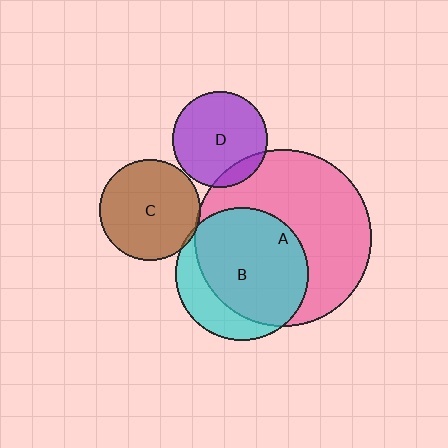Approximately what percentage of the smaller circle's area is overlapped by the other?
Approximately 5%.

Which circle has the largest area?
Circle A (pink).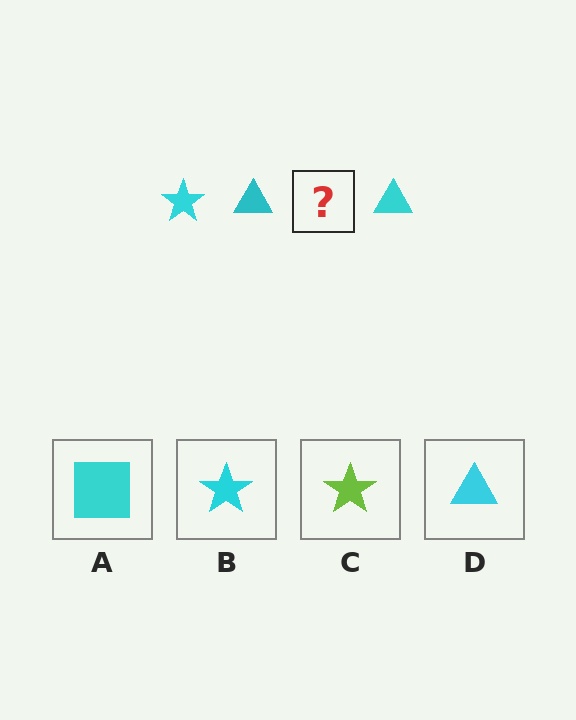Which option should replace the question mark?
Option B.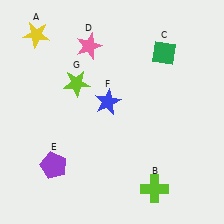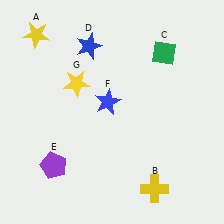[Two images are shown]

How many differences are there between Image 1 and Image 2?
There are 3 differences between the two images.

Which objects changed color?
B changed from lime to yellow. D changed from pink to blue. G changed from lime to yellow.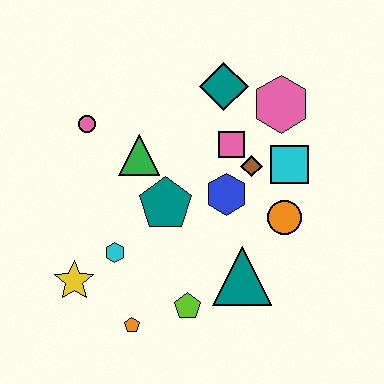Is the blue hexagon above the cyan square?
No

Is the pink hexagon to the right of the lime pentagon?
Yes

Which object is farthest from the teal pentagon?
The pink hexagon is farthest from the teal pentagon.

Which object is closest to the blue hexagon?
The brown diamond is closest to the blue hexagon.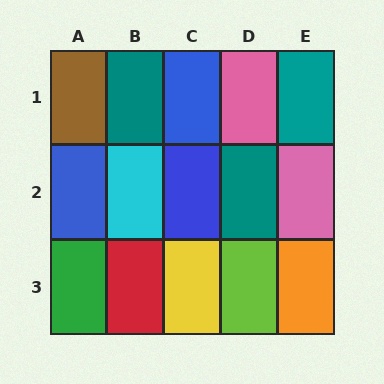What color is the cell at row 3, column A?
Green.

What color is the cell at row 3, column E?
Orange.